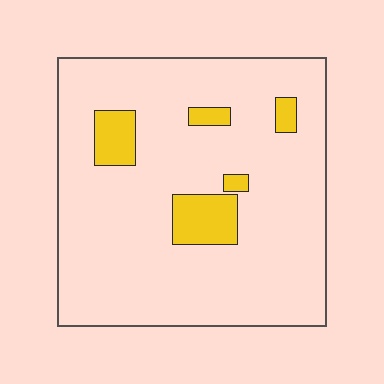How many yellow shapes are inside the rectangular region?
5.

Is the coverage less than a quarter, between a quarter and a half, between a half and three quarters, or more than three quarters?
Less than a quarter.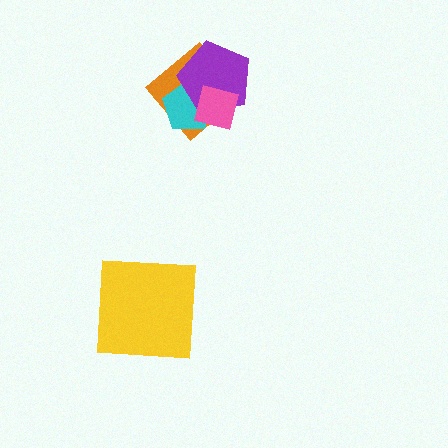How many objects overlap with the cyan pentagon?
3 objects overlap with the cyan pentagon.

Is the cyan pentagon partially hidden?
Yes, it is partially covered by another shape.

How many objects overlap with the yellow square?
0 objects overlap with the yellow square.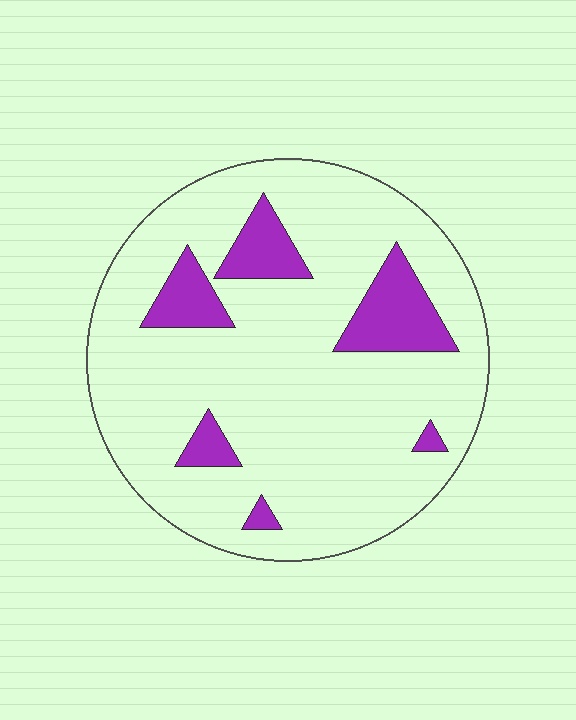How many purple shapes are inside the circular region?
6.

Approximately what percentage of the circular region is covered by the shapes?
Approximately 15%.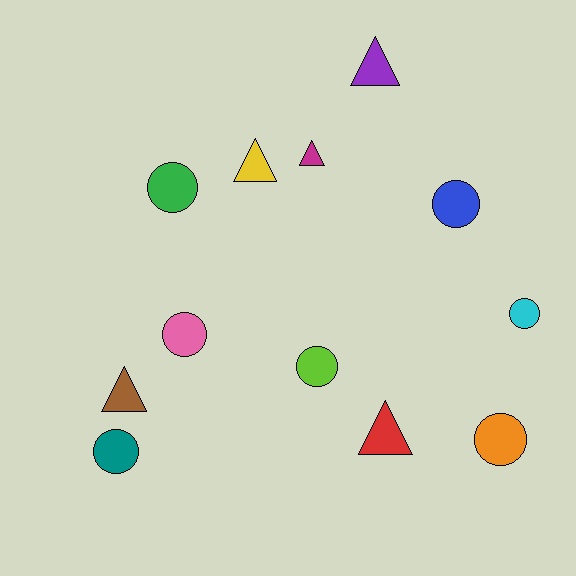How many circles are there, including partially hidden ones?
There are 7 circles.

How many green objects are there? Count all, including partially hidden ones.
There is 1 green object.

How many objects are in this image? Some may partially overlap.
There are 12 objects.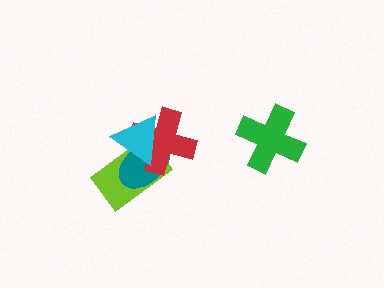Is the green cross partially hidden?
No, no other shape covers it.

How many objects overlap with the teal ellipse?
3 objects overlap with the teal ellipse.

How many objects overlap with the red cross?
3 objects overlap with the red cross.